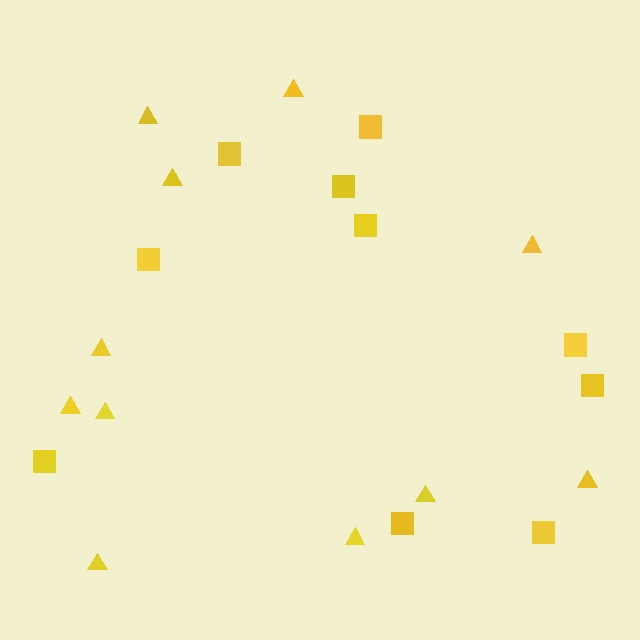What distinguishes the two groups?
There are 2 groups: one group of squares (10) and one group of triangles (11).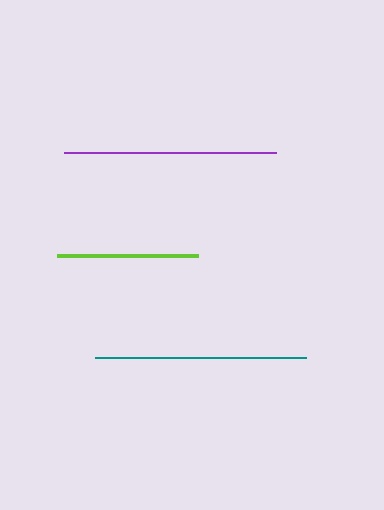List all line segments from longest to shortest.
From longest to shortest: purple, teal, lime.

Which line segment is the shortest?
The lime line is the shortest at approximately 141 pixels.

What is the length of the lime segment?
The lime segment is approximately 141 pixels long.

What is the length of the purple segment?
The purple segment is approximately 212 pixels long.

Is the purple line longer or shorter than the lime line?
The purple line is longer than the lime line.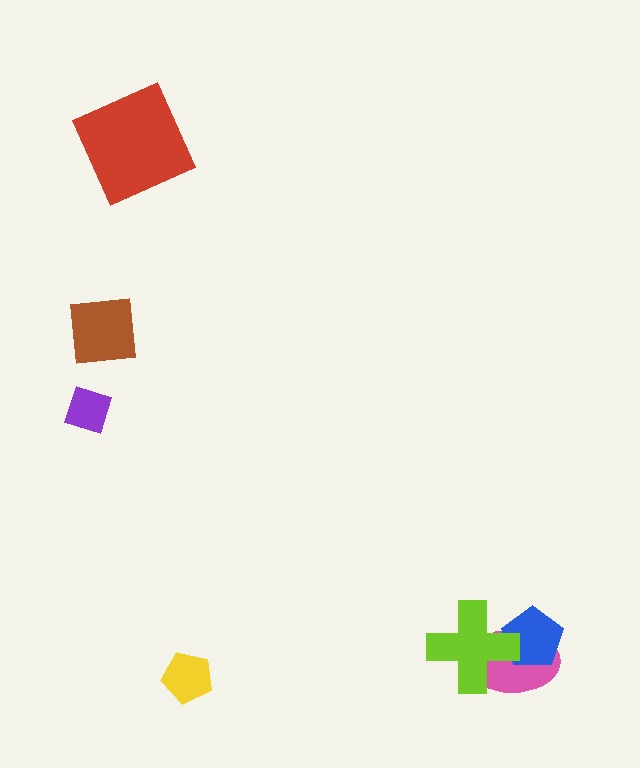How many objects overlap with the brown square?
0 objects overlap with the brown square.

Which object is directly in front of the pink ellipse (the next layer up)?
The blue pentagon is directly in front of the pink ellipse.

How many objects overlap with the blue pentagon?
2 objects overlap with the blue pentagon.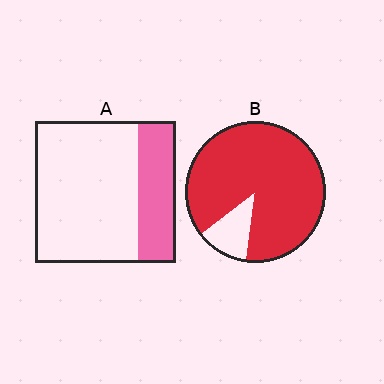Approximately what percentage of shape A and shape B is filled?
A is approximately 25% and B is approximately 90%.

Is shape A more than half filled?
No.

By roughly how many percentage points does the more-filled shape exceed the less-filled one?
By roughly 60 percentage points (B over A).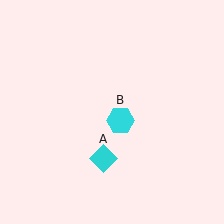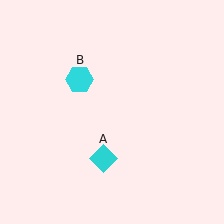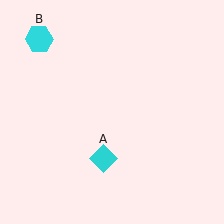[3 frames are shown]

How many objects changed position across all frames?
1 object changed position: cyan hexagon (object B).